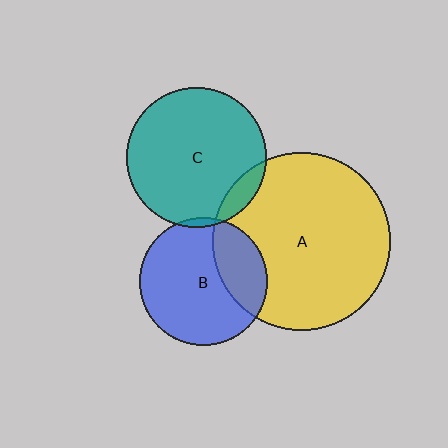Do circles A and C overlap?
Yes.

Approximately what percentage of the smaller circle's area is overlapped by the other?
Approximately 10%.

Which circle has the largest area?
Circle A (yellow).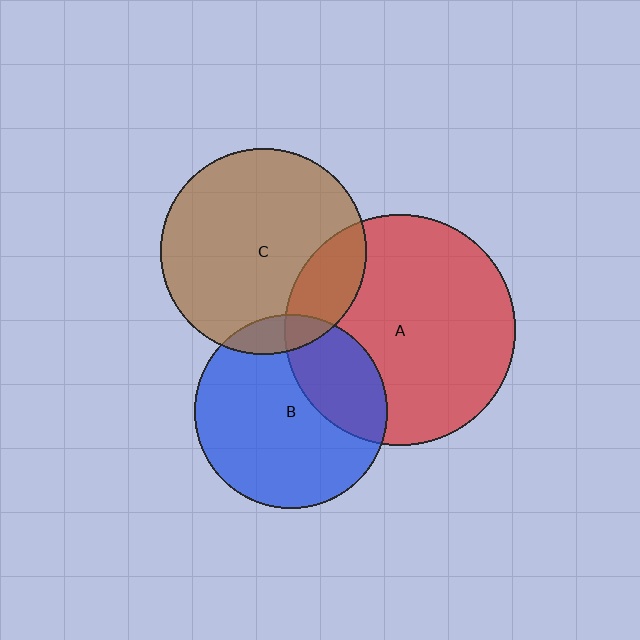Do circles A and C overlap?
Yes.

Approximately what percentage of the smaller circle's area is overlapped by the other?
Approximately 20%.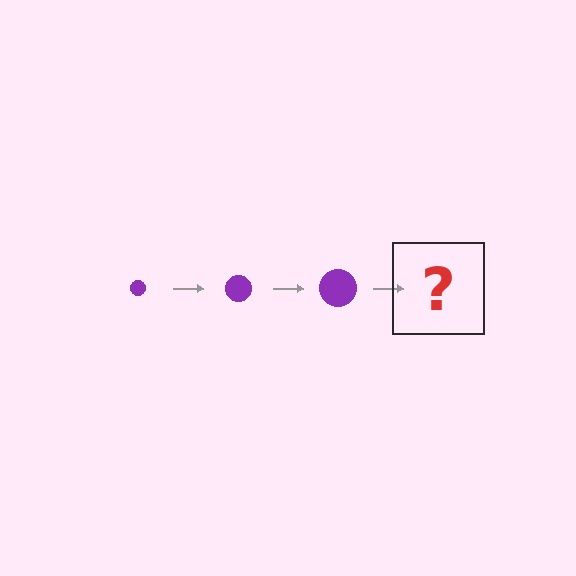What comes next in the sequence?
The next element should be a purple circle, larger than the previous one.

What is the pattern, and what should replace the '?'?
The pattern is that the circle gets progressively larger each step. The '?' should be a purple circle, larger than the previous one.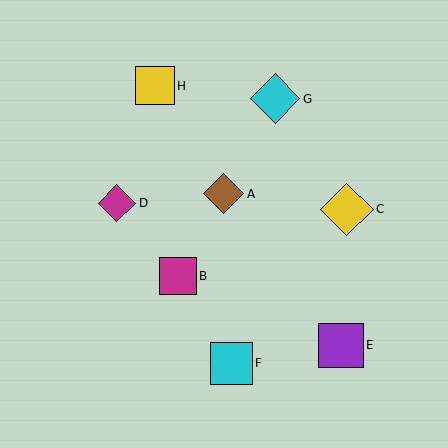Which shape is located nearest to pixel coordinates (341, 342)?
The purple square (labeled E) at (341, 345) is nearest to that location.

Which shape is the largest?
The yellow diamond (labeled C) is the largest.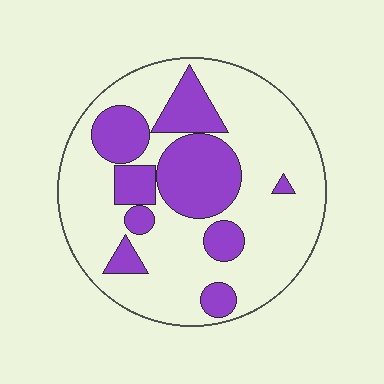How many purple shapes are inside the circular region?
9.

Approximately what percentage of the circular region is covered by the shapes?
Approximately 30%.